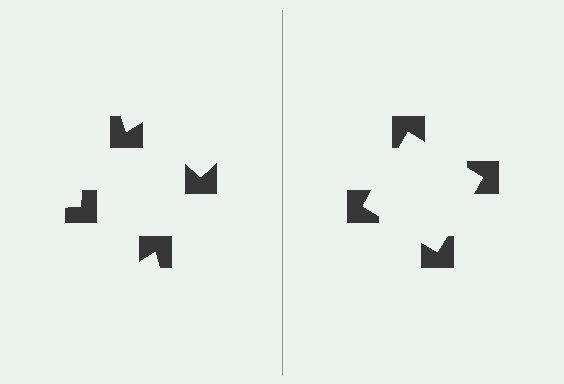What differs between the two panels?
The notched squares are positioned identically on both sides; only the wedge orientations differ. On the right they align to a square; on the left they are misaligned.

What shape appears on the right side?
An illusory square.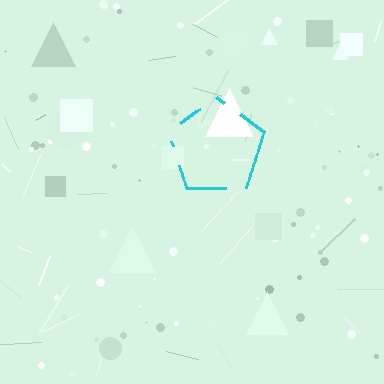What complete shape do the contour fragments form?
The contour fragments form a pentagon.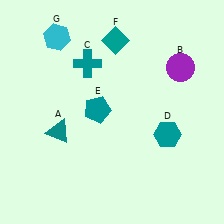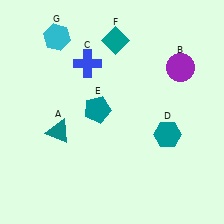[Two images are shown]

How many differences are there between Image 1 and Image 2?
There is 1 difference between the two images.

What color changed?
The cross (C) changed from teal in Image 1 to blue in Image 2.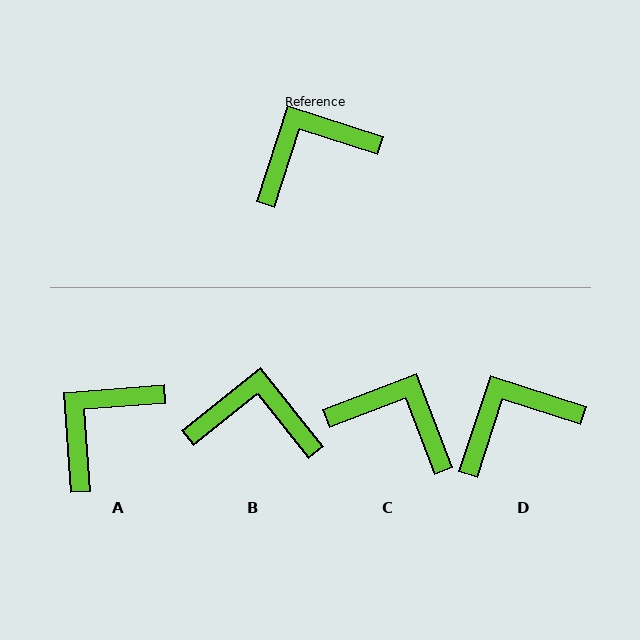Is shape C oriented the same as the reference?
No, it is off by about 51 degrees.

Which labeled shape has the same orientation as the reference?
D.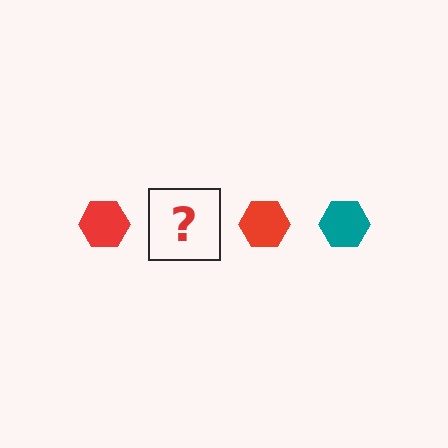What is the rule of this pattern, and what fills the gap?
The rule is that the pattern cycles through red, teal hexagons. The gap should be filled with a teal hexagon.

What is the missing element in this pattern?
The missing element is a teal hexagon.